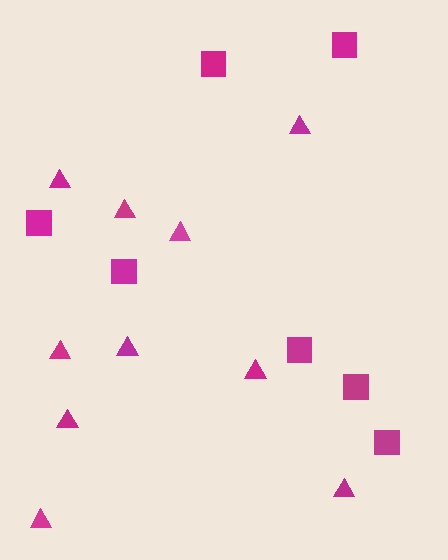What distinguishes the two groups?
There are 2 groups: one group of squares (7) and one group of triangles (10).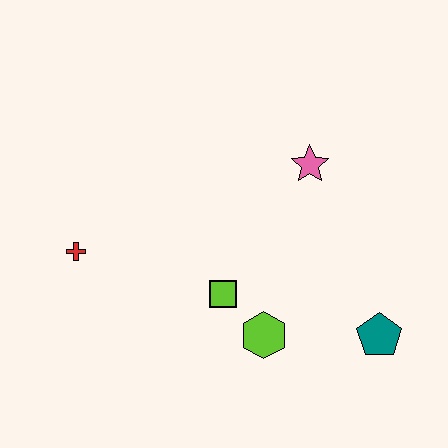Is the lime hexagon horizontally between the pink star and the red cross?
Yes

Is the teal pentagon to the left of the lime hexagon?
No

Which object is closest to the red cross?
The lime square is closest to the red cross.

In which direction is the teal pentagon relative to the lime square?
The teal pentagon is to the right of the lime square.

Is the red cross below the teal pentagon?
No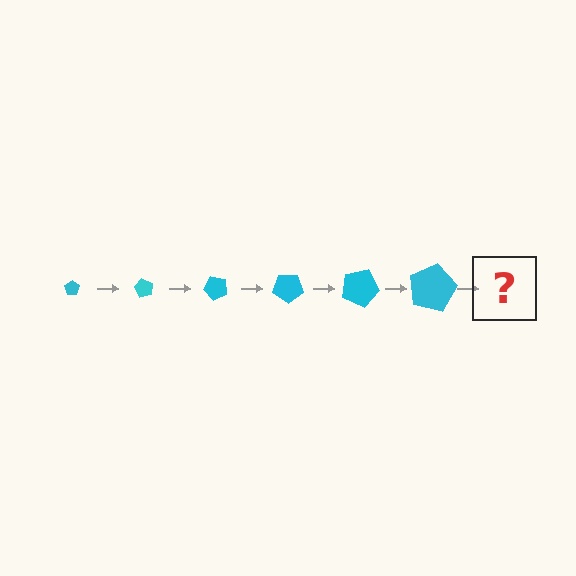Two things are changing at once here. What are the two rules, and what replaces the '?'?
The two rules are that the pentagon grows larger each step and it rotates 60 degrees each step. The '?' should be a pentagon, larger than the previous one and rotated 360 degrees from the start.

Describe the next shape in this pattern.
It should be a pentagon, larger than the previous one and rotated 360 degrees from the start.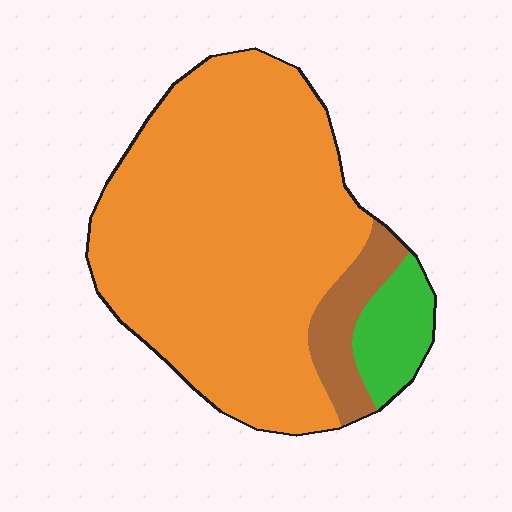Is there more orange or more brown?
Orange.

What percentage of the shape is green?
Green takes up about one tenth (1/10) of the shape.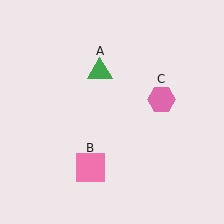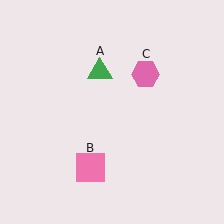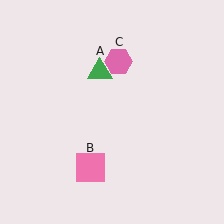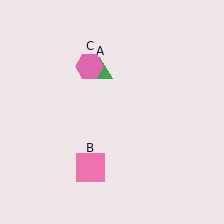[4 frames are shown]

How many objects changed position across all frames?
1 object changed position: pink hexagon (object C).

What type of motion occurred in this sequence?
The pink hexagon (object C) rotated counterclockwise around the center of the scene.